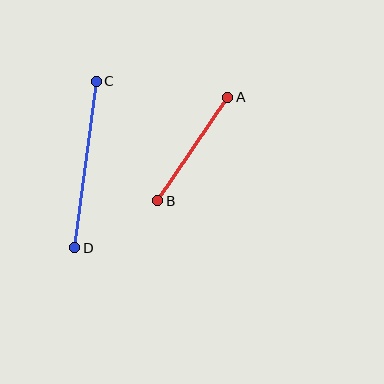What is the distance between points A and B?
The distance is approximately 125 pixels.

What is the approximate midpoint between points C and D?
The midpoint is at approximately (86, 164) pixels.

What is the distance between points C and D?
The distance is approximately 168 pixels.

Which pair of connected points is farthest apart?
Points C and D are farthest apart.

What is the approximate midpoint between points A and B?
The midpoint is at approximately (193, 149) pixels.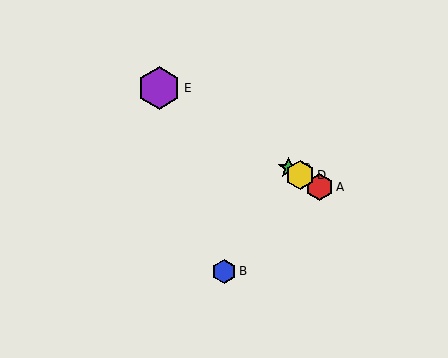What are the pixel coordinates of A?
Object A is at (319, 187).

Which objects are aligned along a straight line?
Objects A, C, D, E are aligned along a straight line.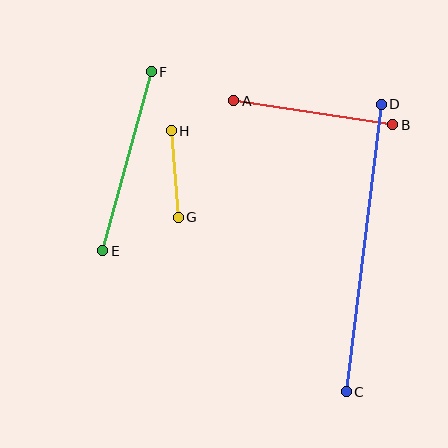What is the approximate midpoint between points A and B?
The midpoint is at approximately (313, 113) pixels.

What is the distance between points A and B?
The distance is approximately 161 pixels.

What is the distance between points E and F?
The distance is approximately 186 pixels.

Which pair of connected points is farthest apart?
Points C and D are farthest apart.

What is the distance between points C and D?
The distance is approximately 289 pixels.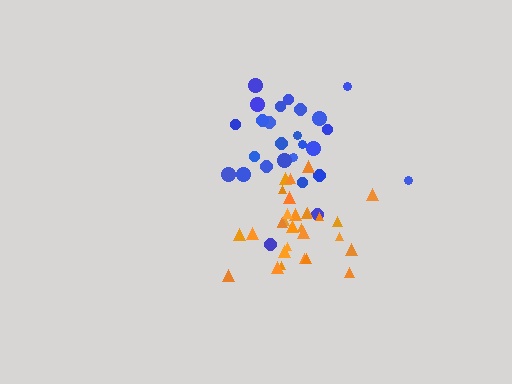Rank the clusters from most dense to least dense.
orange, blue.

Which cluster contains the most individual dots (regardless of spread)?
Orange (30).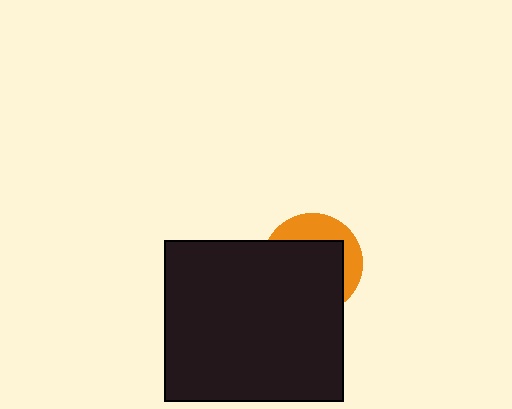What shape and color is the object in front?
The object in front is a black rectangle.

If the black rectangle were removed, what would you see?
You would see the complete orange circle.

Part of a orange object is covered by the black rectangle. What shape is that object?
It is a circle.